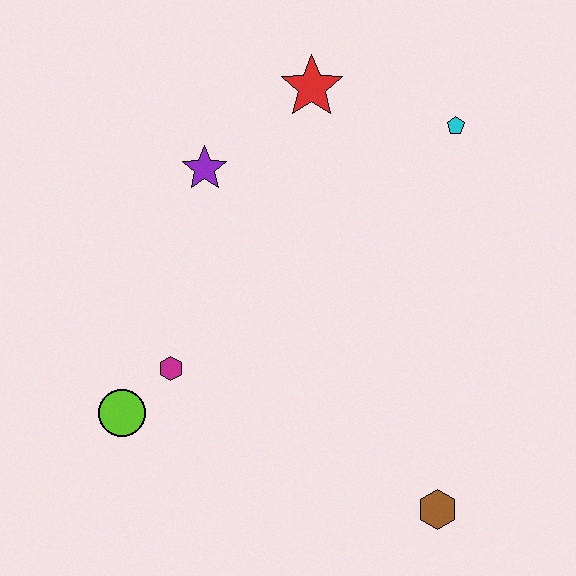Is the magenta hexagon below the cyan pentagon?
Yes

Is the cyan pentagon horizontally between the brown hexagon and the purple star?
No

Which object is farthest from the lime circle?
The cyan pentagon is farthest from the lime circle.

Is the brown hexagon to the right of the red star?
Yes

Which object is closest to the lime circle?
The magenta hexagon is closest to the lime circle.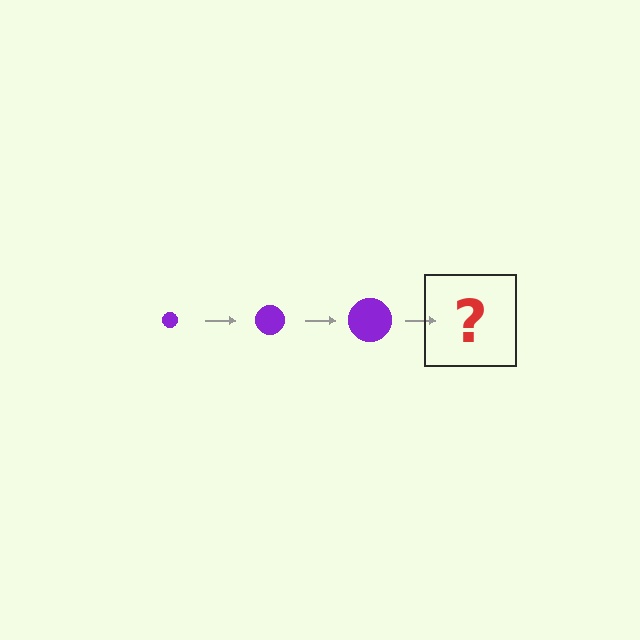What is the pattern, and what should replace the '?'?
The pattern is that the circle gets progressively larger each step. The '?' should be a purple circle, larger than the previous one.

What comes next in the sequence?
The next element should be a purple circle, larger than the previous one.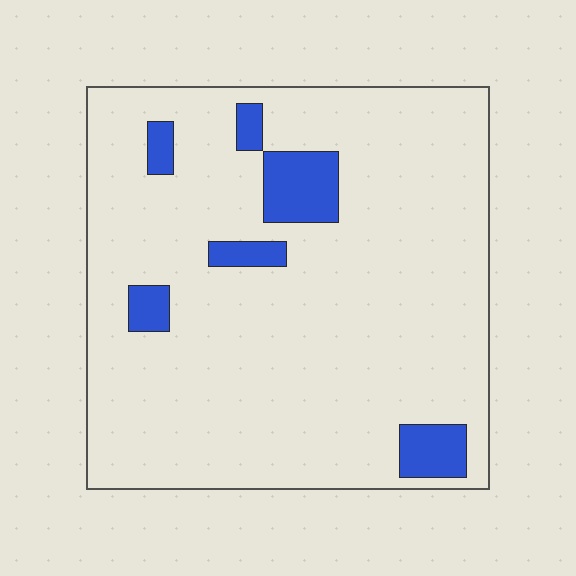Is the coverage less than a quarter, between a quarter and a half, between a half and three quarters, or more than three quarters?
Less than a quarter.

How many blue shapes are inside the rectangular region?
6.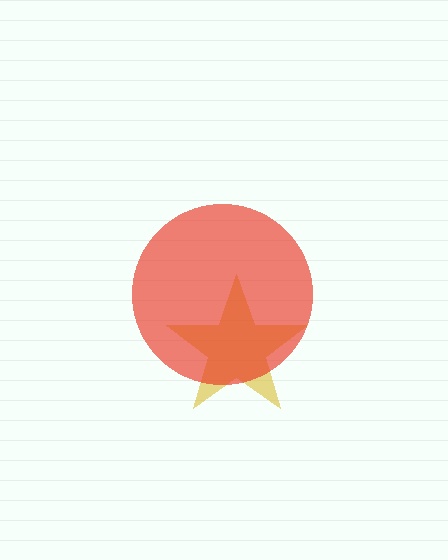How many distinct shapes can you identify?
There are 2 distinct shapes: a yellow star, a red circle.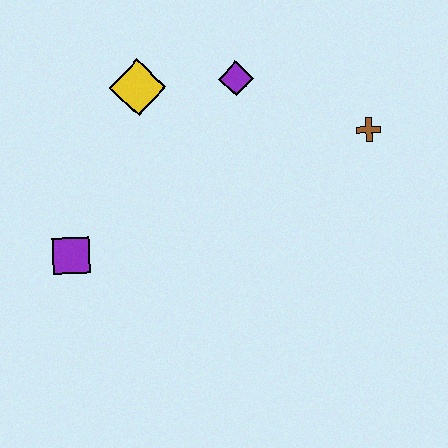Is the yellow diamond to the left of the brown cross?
Yes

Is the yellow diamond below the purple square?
No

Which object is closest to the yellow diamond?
The purple diamond is closest to the yellow diamond.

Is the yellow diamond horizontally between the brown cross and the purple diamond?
No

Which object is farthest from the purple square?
The brown cross is farthest from the purple square.